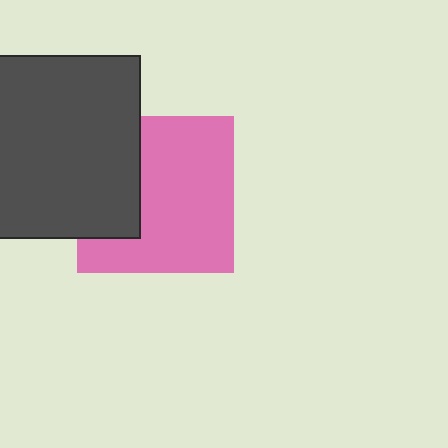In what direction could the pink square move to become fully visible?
The pink square could move right. That would shift it out from behind the dark gray square entirely.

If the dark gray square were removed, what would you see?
You would see the complete pink square.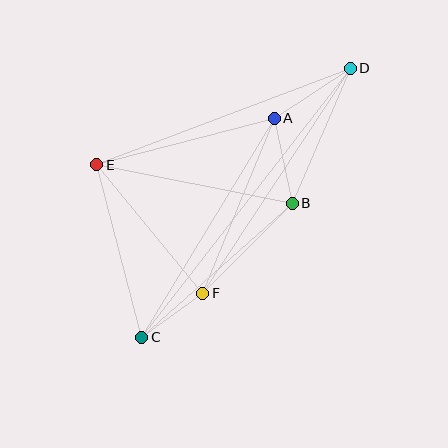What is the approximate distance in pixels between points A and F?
The distance between A and F is approximately 189 pixels.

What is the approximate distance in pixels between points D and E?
The distance between D and E is approximately 271 pixels.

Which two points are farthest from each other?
Points C and D are farthest from each other.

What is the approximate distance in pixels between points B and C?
The distance between B and C is approximately 202 pixels.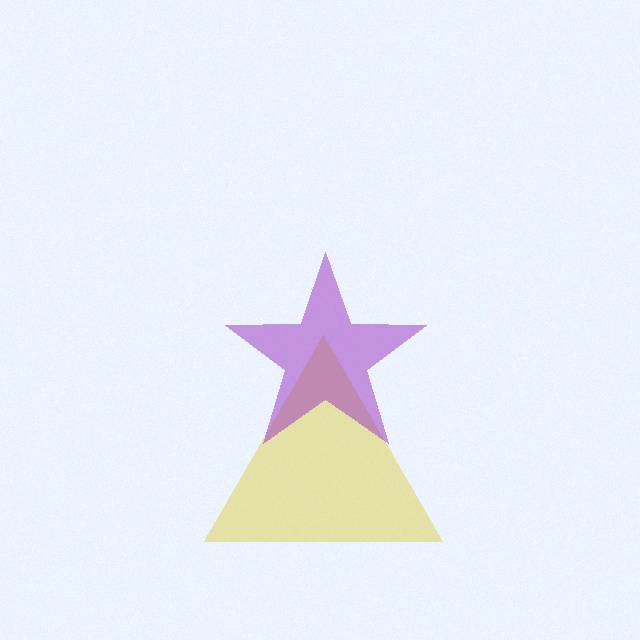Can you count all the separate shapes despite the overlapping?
Yes, there are 2 separate shapes.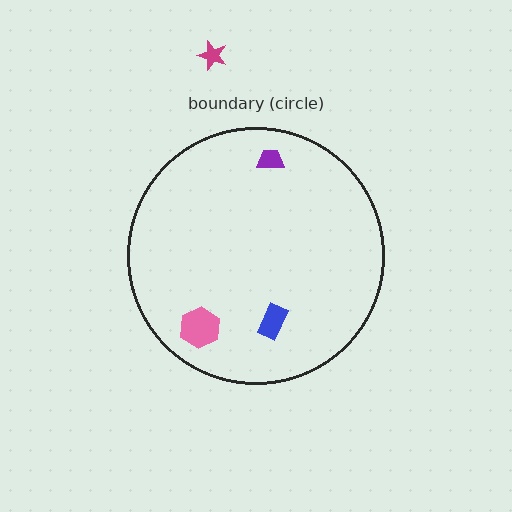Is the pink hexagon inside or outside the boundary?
Inside.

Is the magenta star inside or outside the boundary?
Outside.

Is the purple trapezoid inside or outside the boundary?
Inside.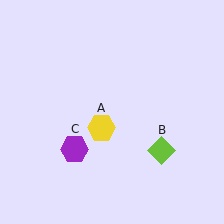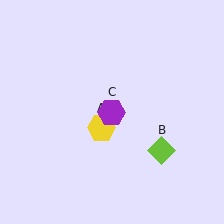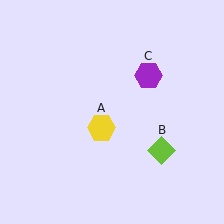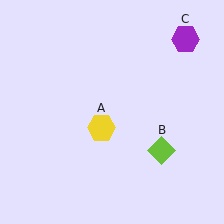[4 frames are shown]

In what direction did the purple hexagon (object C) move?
The purple hexagon (object C) moved up and to the right.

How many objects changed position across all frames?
1 object changed position: purple hexagon (object C).